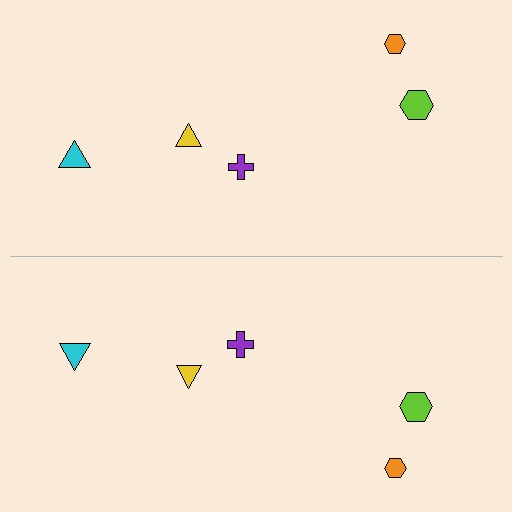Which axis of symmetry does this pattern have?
The pattern has a horizontal axis of symmetry running through the center of the image.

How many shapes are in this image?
There are 10 shapes in this image.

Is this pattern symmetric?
Yes, this pattern has bilateral (reflection) symmetry.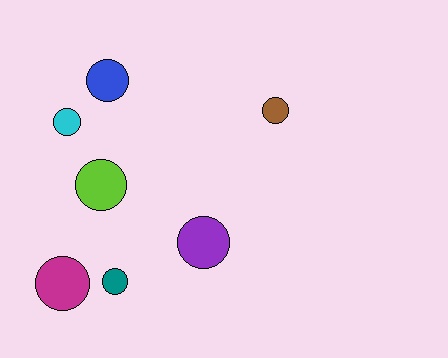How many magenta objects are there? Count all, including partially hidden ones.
There is 1 magenta object.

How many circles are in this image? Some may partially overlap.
There are 7 circles.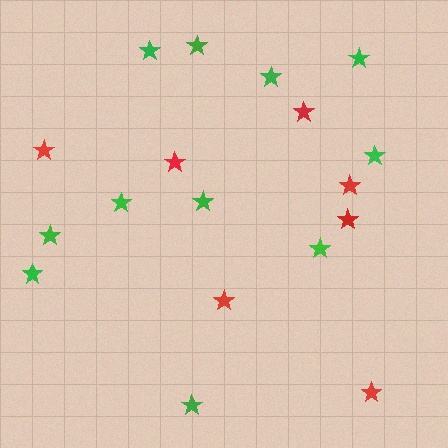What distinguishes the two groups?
There are 2 groups: one group of red stars (7) and one group of green stars (11).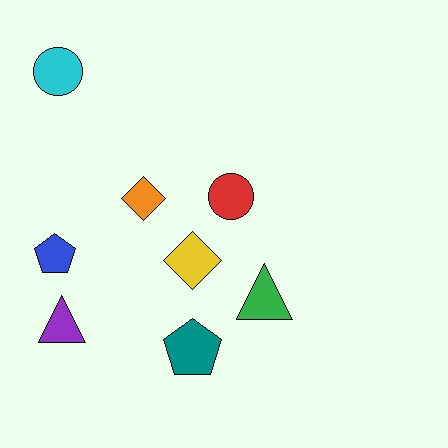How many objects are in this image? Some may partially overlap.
There are 8 objects.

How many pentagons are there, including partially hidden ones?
There are 2 pentagons.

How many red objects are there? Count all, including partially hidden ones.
There is 1 red object.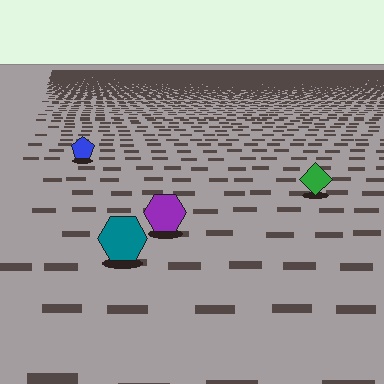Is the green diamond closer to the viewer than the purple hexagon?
No. The purple hexagon is closer — you can tell from the texture gradient: the ground texture is coarser near it.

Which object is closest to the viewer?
The teal hexagon is closest. The texture marks near it are larger and more spread out.